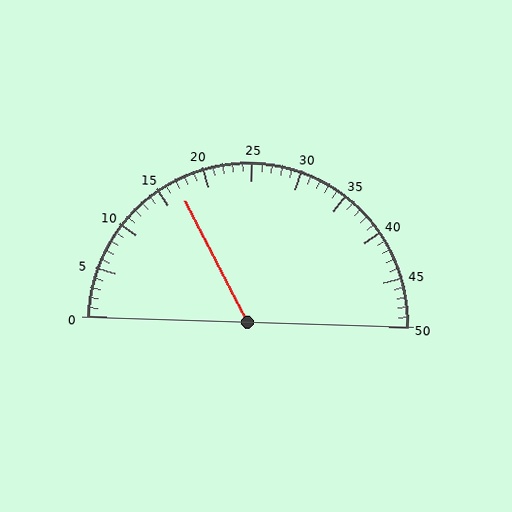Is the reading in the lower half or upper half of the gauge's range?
The reading is in the lower half of the range (0 to 50).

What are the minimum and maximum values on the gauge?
The gauge ranges from 0 to 50.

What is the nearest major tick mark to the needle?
The nearest major tick mark is 15.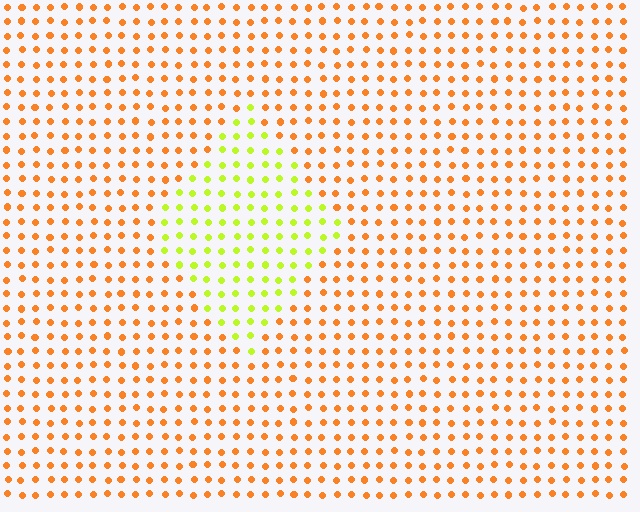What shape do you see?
I see a diamond.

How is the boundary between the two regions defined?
The boundary is defined purely by a slight shift in hue (about 51 degrees). Spacing, size, and orientation are identical on both sides.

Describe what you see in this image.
The image is filled with small orange elements in a uniform arrangement. A diamond-shaped region is visible where the elements are tinted to a slightly different hue, forming a subtle color boundary.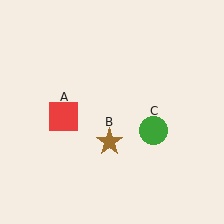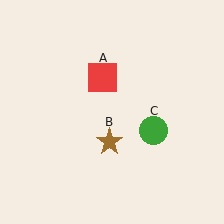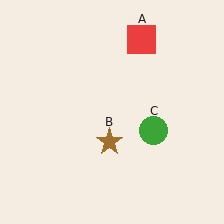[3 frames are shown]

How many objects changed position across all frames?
1 object changed position: red square (object A).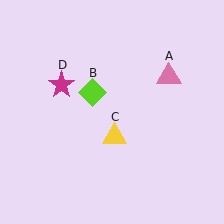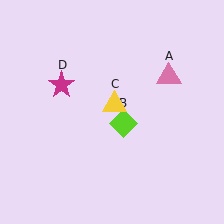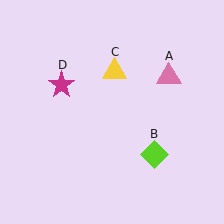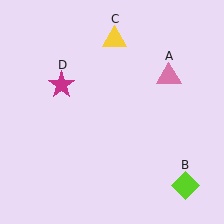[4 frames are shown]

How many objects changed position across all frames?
2 objects changed position: lime diamond (object B), yellow triangle (object C).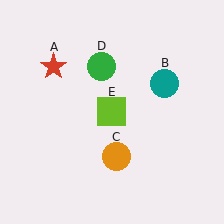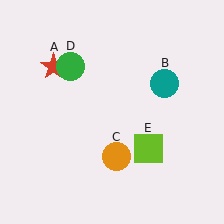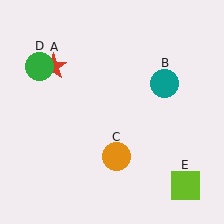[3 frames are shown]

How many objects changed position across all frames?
2 objects changed position: green circle (object D), lime square (object E).